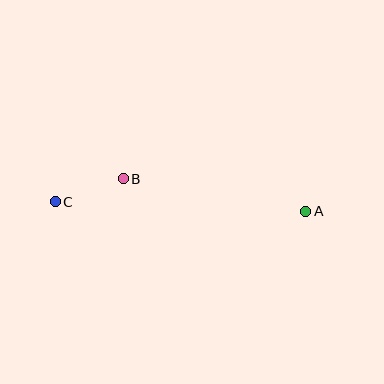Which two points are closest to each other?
Points B and C are closest to each other.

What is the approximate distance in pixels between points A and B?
The distance between A and B is approximately 185 pixels.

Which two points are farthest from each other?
Points A and C are farthest from each other.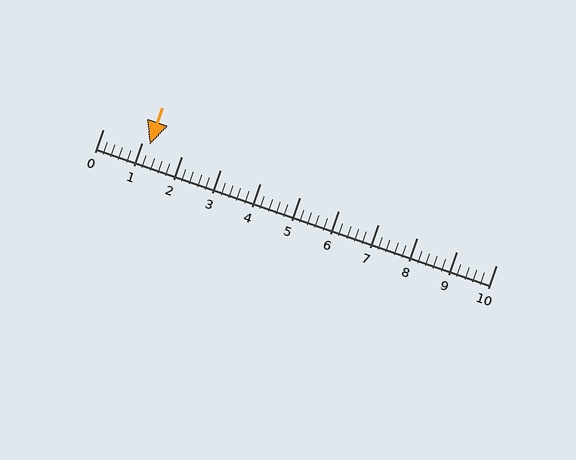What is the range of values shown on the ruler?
The ruler shows values from 0 to 10.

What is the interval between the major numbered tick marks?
The major tick marks are spaced 1 units apart.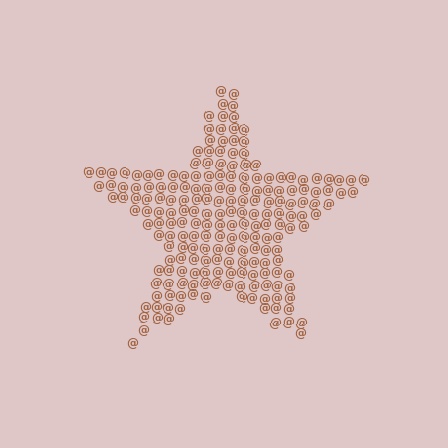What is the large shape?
The large shape is a star.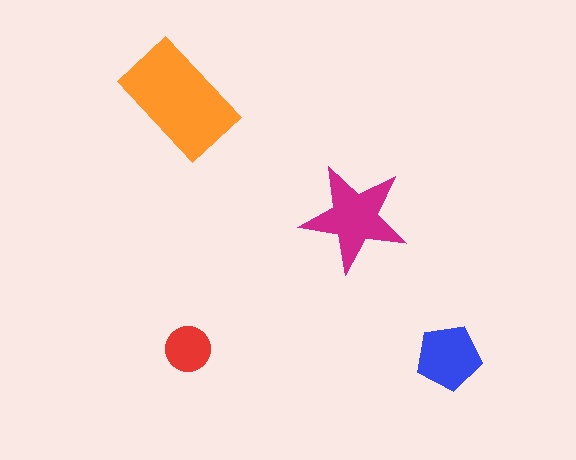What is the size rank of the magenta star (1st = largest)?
2nd.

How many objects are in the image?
There are 4 objects in the image.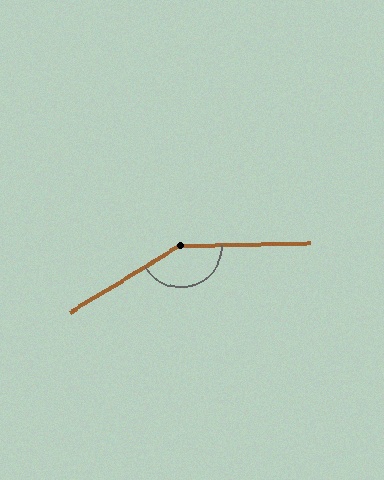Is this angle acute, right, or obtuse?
It is obtuse.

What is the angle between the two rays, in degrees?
Approximately 150 degrees.